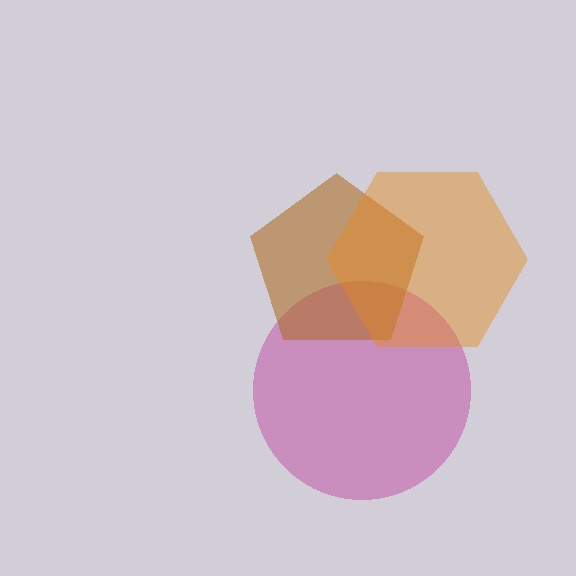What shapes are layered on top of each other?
The layered shapes are: a magenta circle, a brown pentagon, an orange hexagon.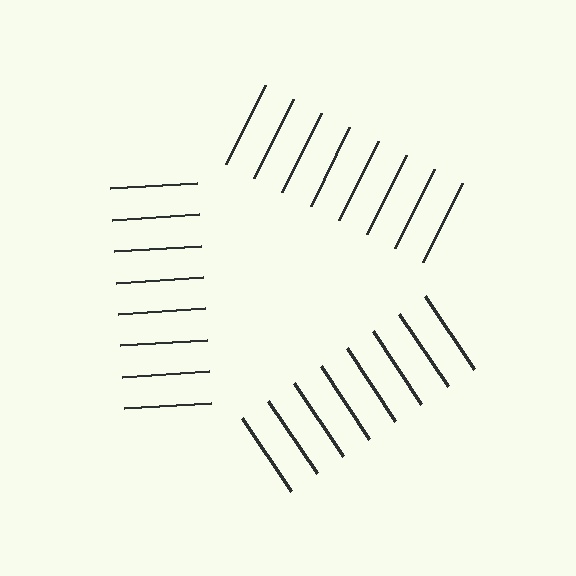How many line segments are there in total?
24 — 8 along each of the 3 edges.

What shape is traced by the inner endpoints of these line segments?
An illusory triangle — the line segments terminate on its edges but no continuous stroke is drawn.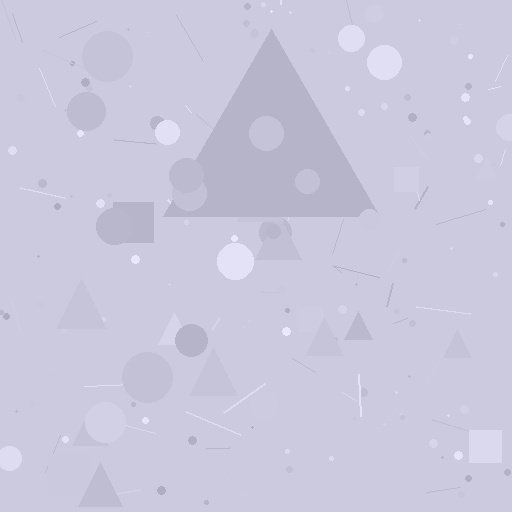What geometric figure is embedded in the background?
A triangle is embedded in the background.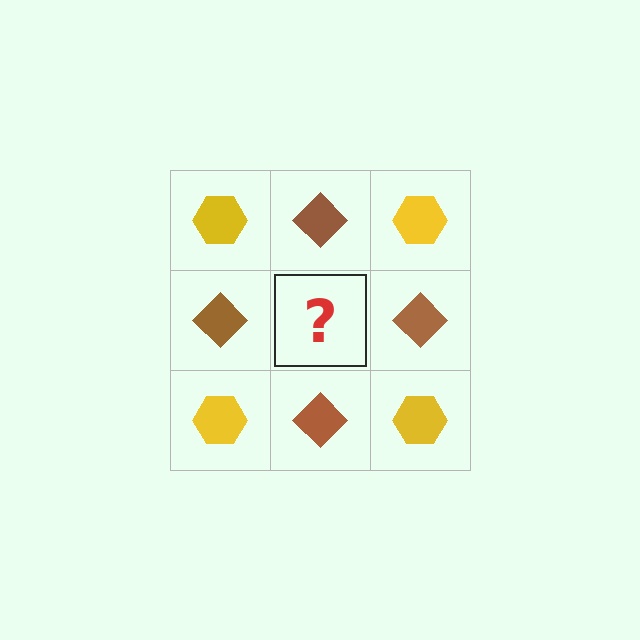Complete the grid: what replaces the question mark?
The question mark should be replaced with a yellow hexagon.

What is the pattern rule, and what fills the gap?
The rule is that it alternates yellow hexagon and brown diamond in a checkerboard pattern. The gap should be filled with a yellow hexagon.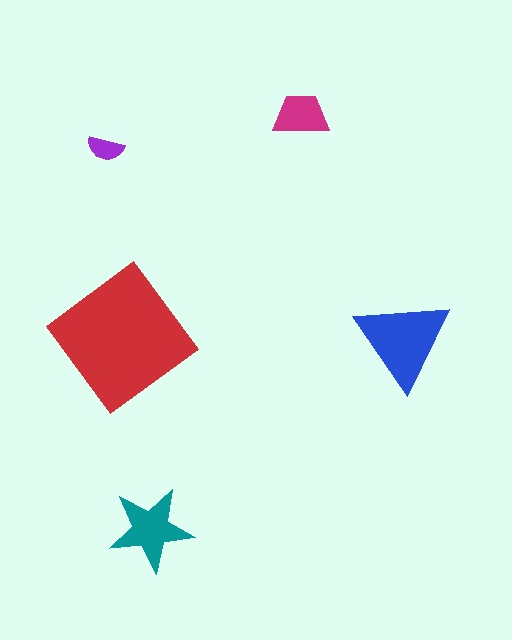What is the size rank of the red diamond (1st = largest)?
1st.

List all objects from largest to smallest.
The red diamond, the blue triangle, the teal star, the magenta trapezoid, the purple semicircle.